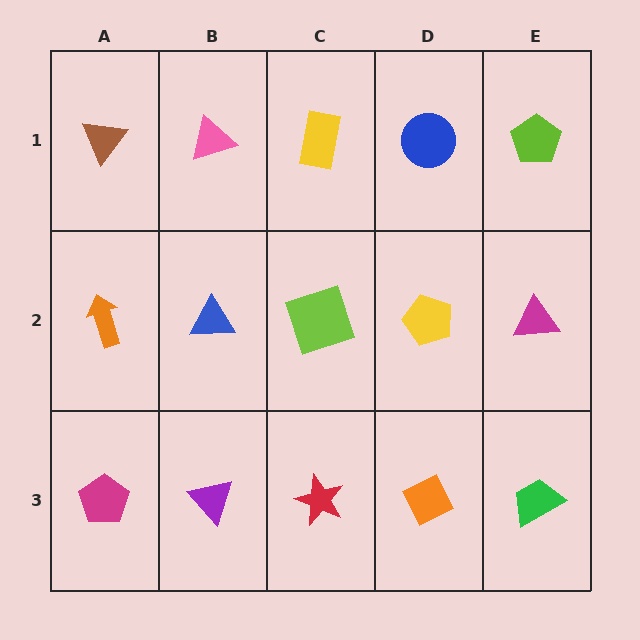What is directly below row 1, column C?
A lime square.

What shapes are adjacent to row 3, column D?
A yellow pentagon (row 2, column D), a red star (row 3, column C), a green trapezoid (row 3, column E).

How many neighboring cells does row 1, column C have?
3.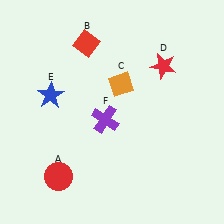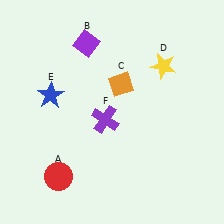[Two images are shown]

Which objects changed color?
B changed from red to purple. D changed from red to yellow.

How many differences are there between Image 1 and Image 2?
There are 2 differences between the two images.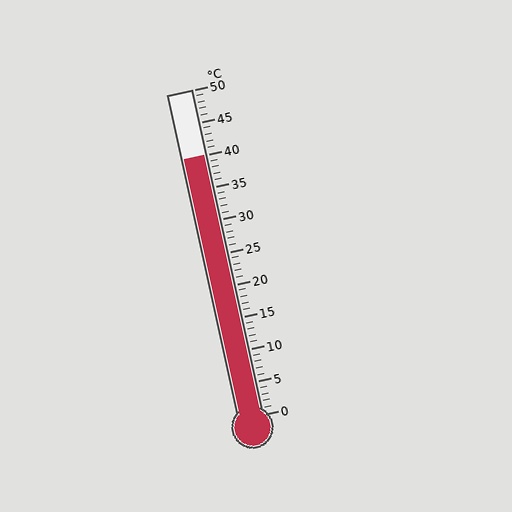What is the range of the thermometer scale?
The thermometer scale ranges from 0°C to 50°C.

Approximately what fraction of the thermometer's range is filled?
The thermometer is filled to approximately 80% of its range.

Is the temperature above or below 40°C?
The temperature is at 40°C.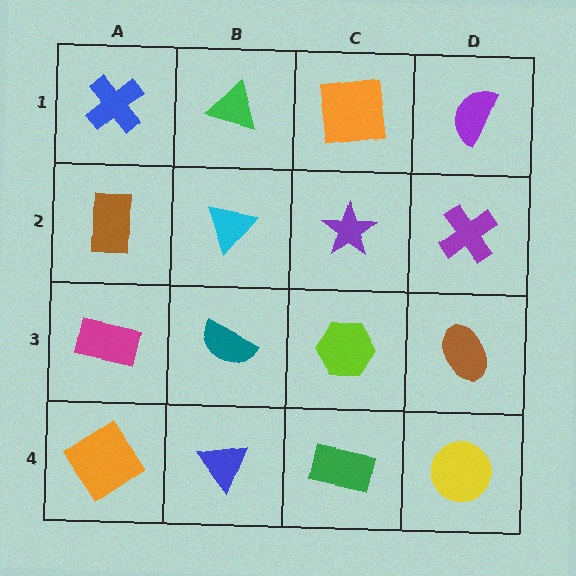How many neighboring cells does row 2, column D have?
3.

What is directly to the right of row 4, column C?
A yellow circle.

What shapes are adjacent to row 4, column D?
A brown ellipse (row 3, column D), a green rectangle (row 4, column C).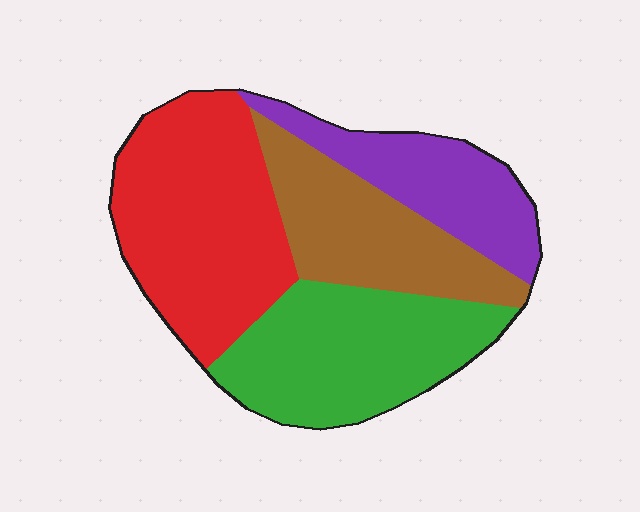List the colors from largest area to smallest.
From largest to smallest: red, green, brown, purple.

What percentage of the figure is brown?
Brown covers roughly 20% of the figure.